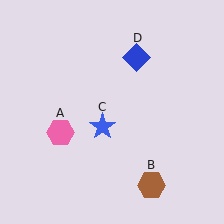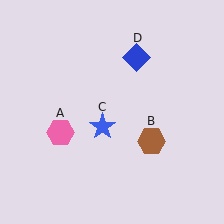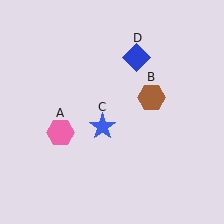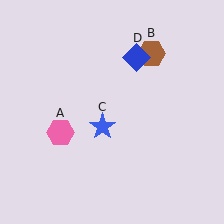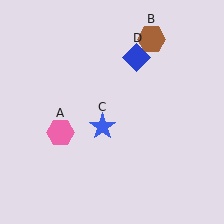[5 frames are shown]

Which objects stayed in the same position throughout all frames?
Pink hexagon (object A) and blue star (object C) and blue diamond (object D) remained stationary.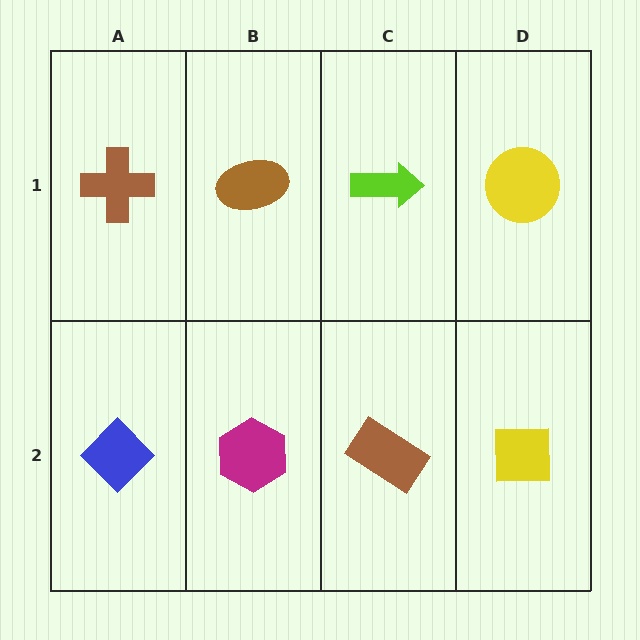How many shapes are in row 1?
4 shapes.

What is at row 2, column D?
A yellow square.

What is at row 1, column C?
A lime arrow.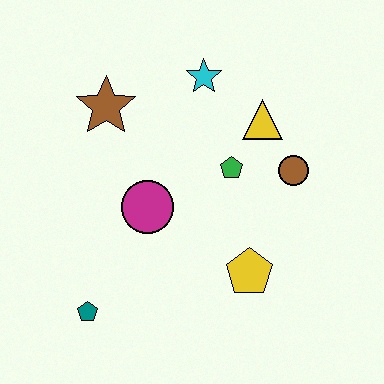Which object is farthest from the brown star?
The yellow pentagon is farthest from the brown star.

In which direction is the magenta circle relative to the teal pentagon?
The magenta circle is above the teal pentagon.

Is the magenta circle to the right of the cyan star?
No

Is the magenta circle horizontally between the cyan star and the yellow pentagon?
No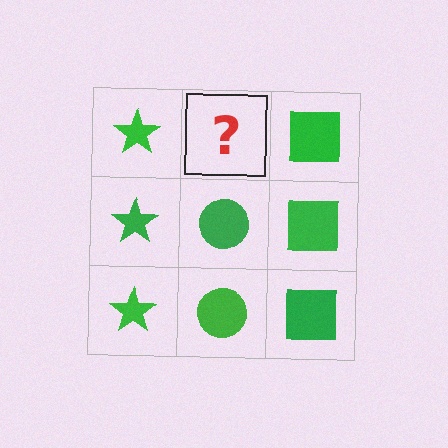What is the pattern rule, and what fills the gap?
The rule is that each column has a consistent shape. The gap should be filled with a green circle.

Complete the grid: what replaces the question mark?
The question mark should be replaced with a green circle.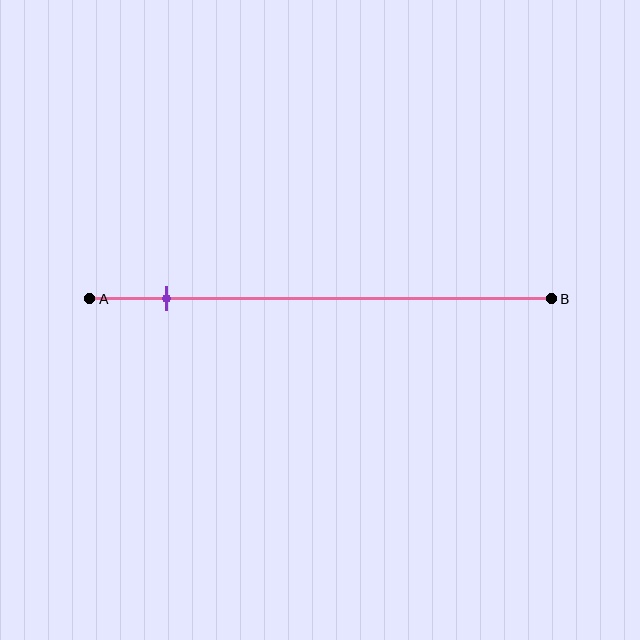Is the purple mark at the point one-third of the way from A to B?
No, the mark is at about 15% from A, not at the 33% one-third point.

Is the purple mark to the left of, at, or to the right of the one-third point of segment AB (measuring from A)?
The purple mark is to the left of the one-third point of segment AB.